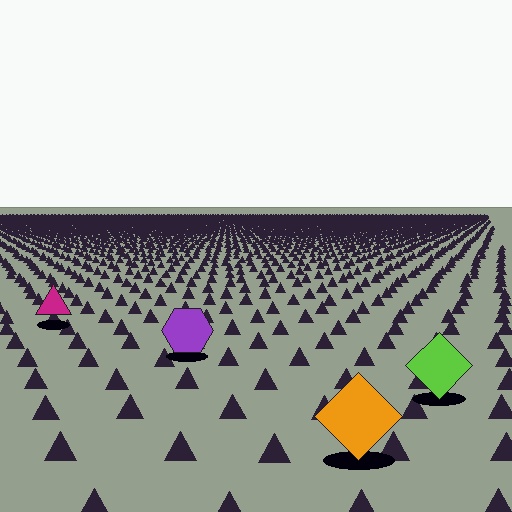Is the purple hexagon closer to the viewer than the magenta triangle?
Yes. The purple hexagon is closer — you can tell from the texture gradient: the ground texture is coarser near it.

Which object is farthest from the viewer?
The magenta triangle is farthest from the viewer. It appears smaller and the ground texture around it is denser.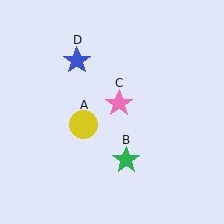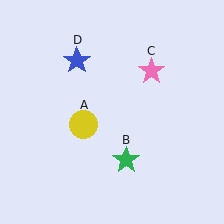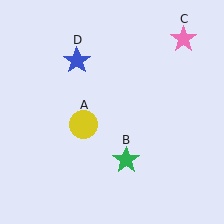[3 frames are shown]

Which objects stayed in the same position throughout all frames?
Yellow circle (object A) and green star (object B) and blue star (object D) remained stationary.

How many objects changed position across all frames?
1 object changed position: pink star (object C).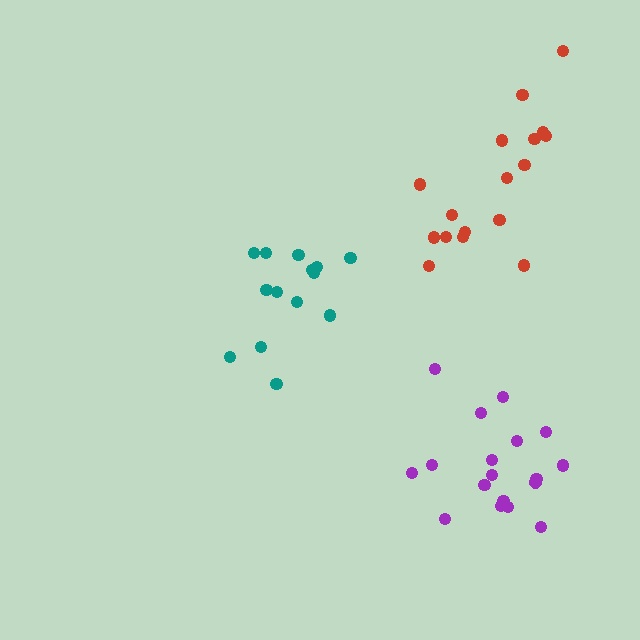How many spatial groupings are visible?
There are 3 spatial groupings.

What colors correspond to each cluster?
The clusters are colored: red, teal, purple.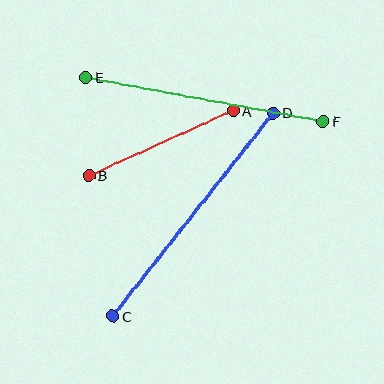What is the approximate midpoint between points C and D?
The midpoint is at approximately (193, 214) pixels.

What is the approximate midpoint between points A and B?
The midpoint is at approximately (161, 143) pixels.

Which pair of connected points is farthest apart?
Points C and D are farthest apart.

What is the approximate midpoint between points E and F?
The midpoint is at approximately (205, 99) pixels.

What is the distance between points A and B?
The distance is approximately 158 pixels.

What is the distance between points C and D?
The distance is approximately 259 pixels.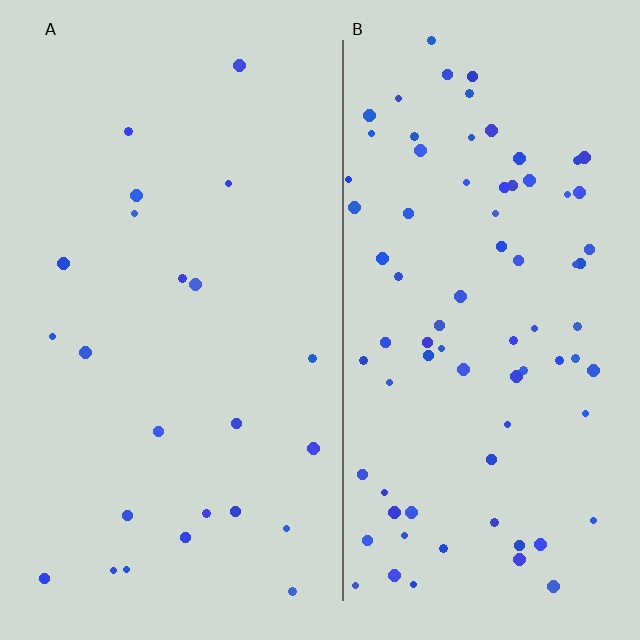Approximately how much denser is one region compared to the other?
Approximately 3.4× — region B over region A.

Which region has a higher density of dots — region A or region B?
B (the right).